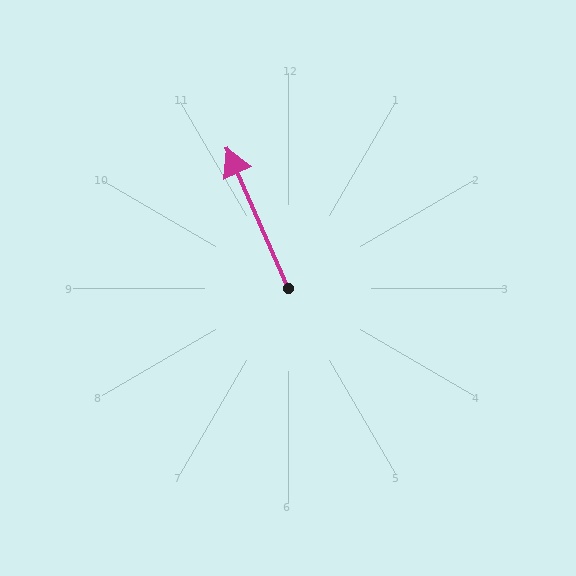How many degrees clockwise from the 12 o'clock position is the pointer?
Approximately 336 degrees.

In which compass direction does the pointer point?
Northwest.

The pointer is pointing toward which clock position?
Roughly 11 o'clock.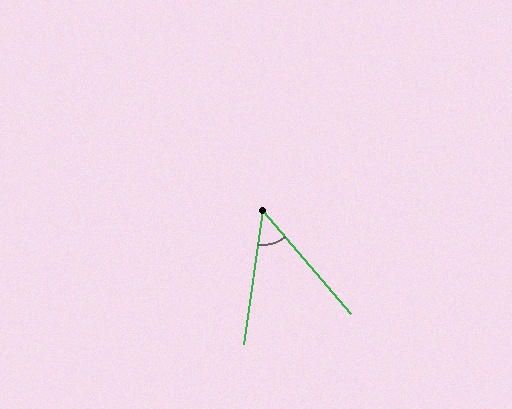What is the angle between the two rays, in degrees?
Approximately 48 degrees.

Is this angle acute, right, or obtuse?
It is acute.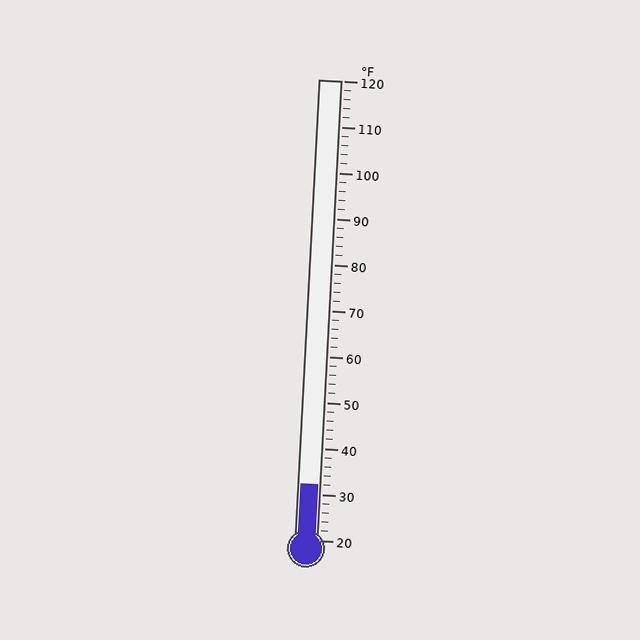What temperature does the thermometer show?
The thermometer shows approximately 32°F.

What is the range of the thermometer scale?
The thermometer scale ranges from 20°F to 120°F.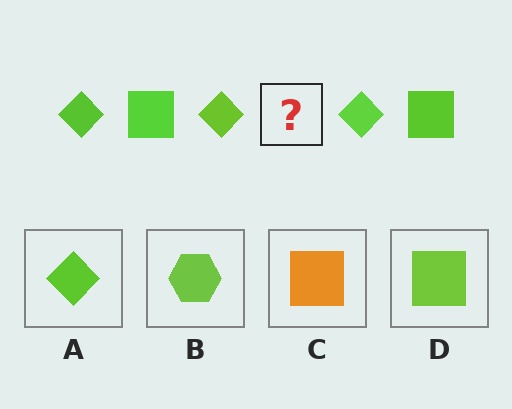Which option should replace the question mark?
Option D.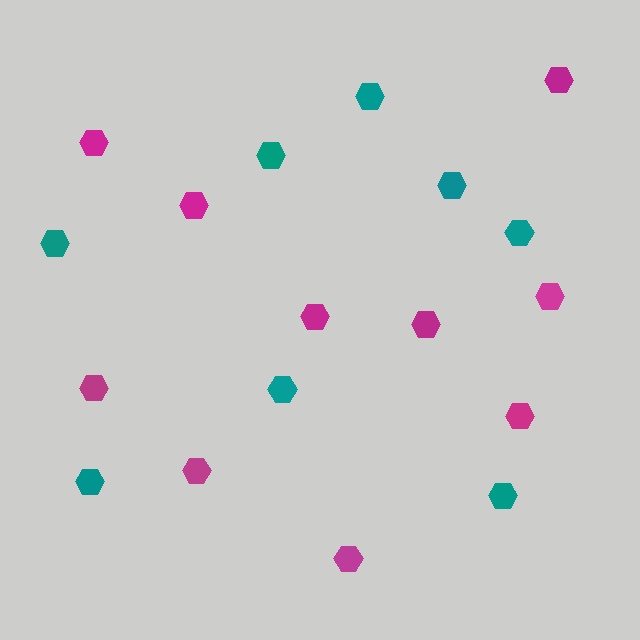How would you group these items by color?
There are 2 groups: one group of magenta hexagons (10) and one group of teal hexagons (8).